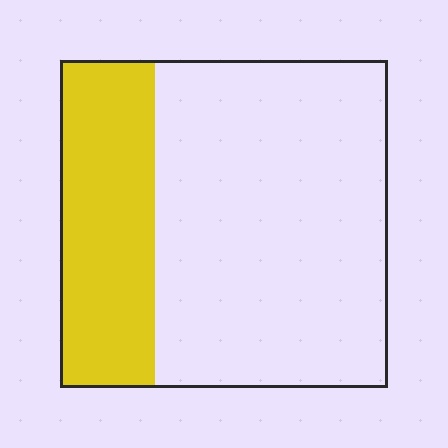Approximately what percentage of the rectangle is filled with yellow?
Approximately 30%.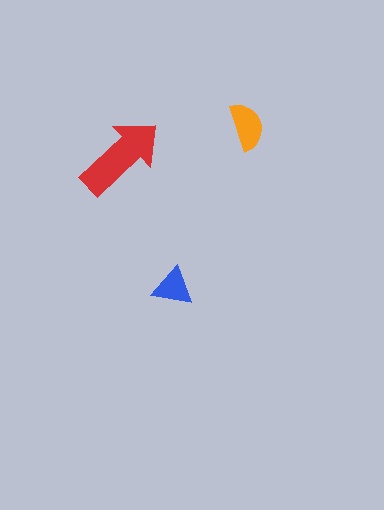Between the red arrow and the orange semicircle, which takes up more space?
The red arrow.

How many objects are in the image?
There are 3 objects in the image.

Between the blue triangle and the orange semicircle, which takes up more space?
The orange semicircle.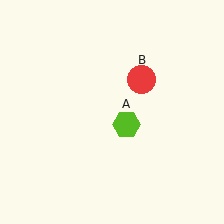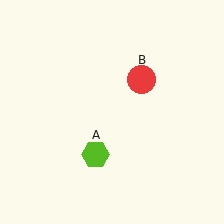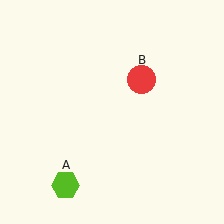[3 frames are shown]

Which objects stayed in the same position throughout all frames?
Red circle (object B) remained stationary.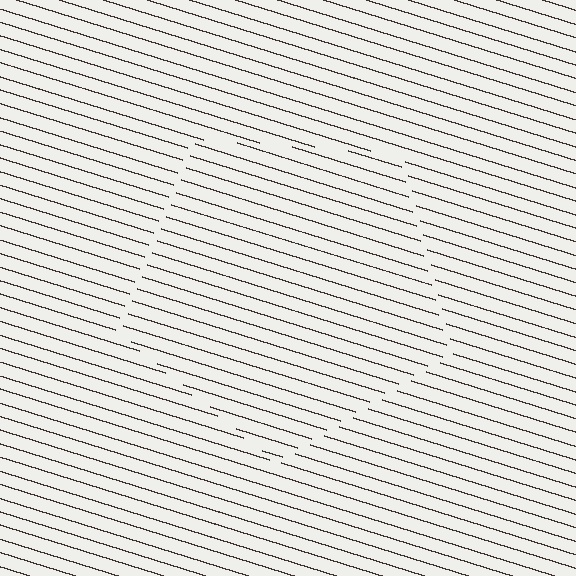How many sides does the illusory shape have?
5 sides — the line-ends trace a pentagon.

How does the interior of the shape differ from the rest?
The interior of the shape contains the same grating, shifted by half a period — the contour is defined by the phase discontinuity where line-ends from the inner and outer gratings abut.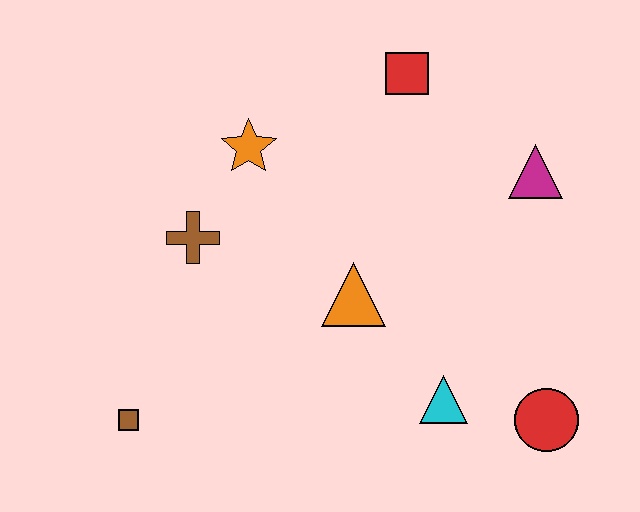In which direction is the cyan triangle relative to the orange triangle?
The cyan triangle is below the orange triangle.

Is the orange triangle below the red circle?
No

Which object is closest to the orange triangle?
The cyan triangle is closest to the orange triangle.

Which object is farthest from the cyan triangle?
The red square is farthest from the cyan triangle.